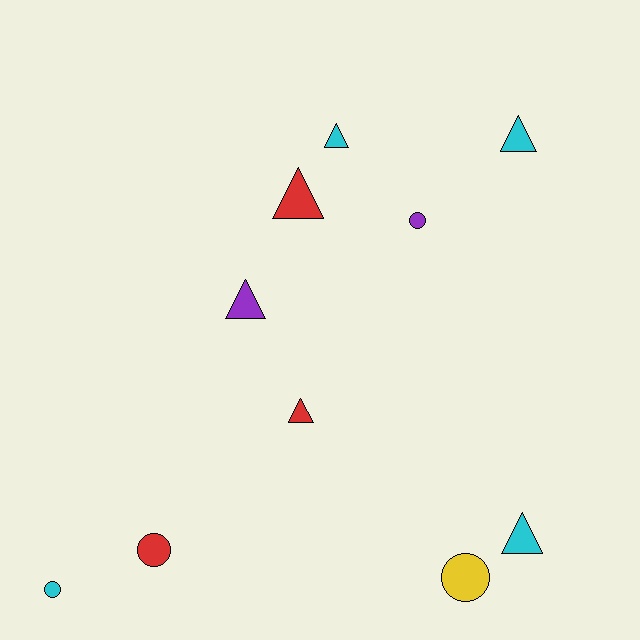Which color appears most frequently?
Cyan, with 4 objects.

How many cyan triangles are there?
There are 3 cyan triangles.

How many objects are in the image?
There are 10 objects.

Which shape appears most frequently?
Triangle, with 6 objects.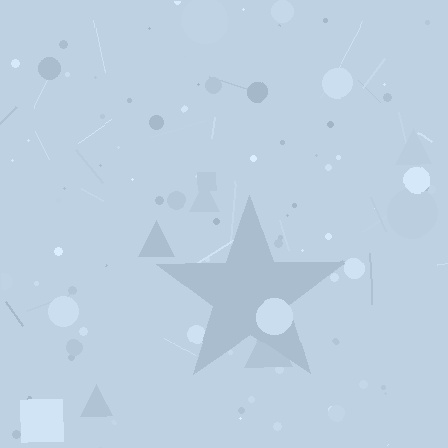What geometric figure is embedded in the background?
A star is embedded in the background.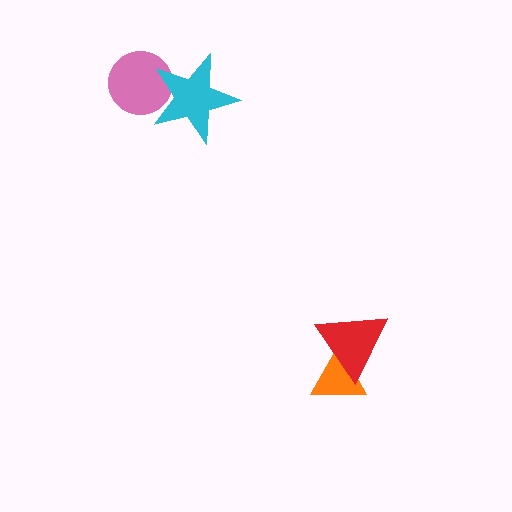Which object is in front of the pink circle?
The cyan star is in front of the pink circle.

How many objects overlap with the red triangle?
1 object overlaps with the red triangle.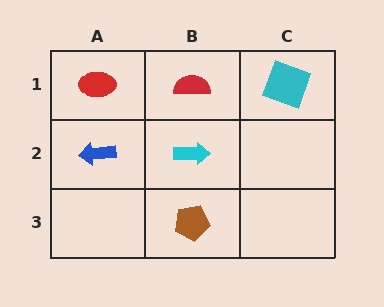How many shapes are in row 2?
2 shapes.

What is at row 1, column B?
A red semicircle.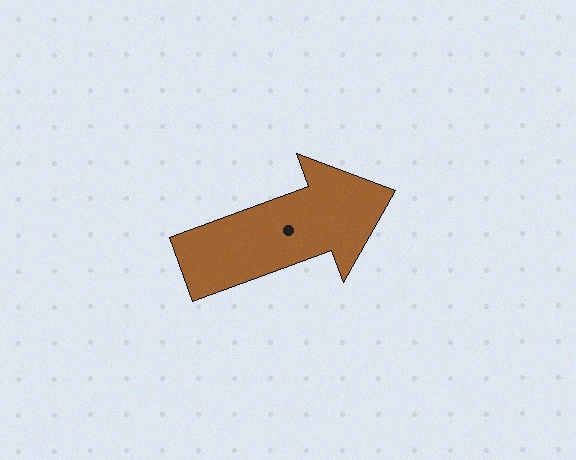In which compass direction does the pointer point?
East.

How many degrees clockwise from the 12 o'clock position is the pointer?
Approximately 70 degrees.